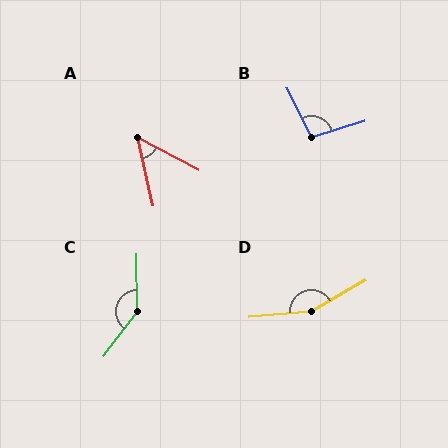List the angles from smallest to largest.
A (49°), B (99°), C (142°), D (155°).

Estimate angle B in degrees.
Approximately 99 degrees.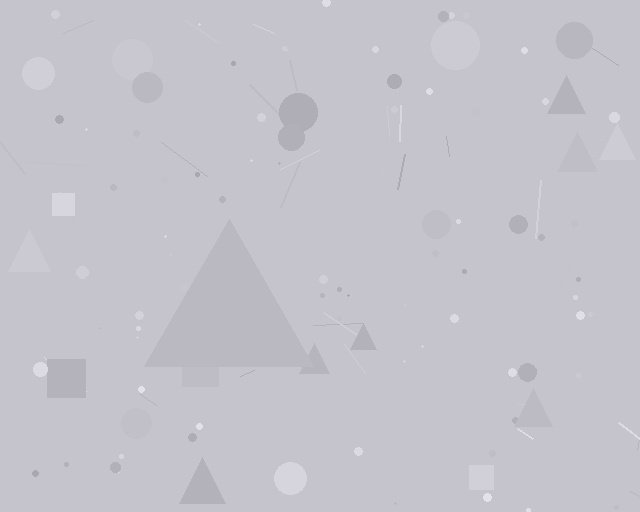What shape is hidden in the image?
A triangle is hidden in the image.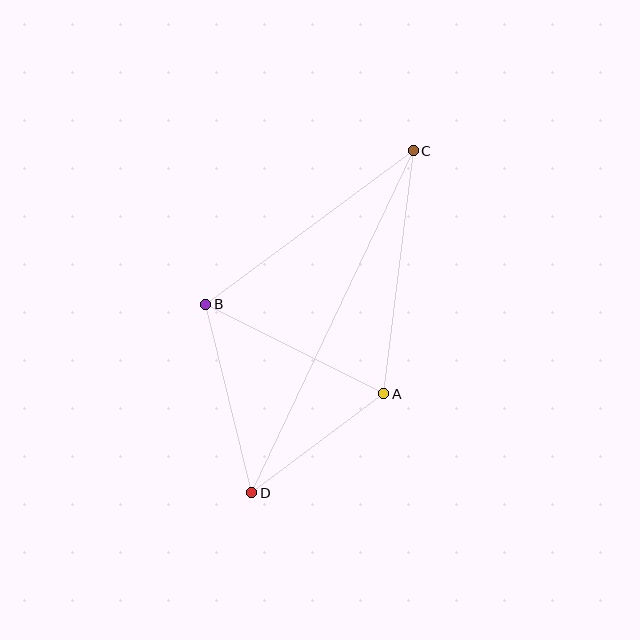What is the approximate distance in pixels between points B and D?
The distance between B and D is approximately 194 pixels.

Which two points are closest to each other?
Points A and D are closest to each other.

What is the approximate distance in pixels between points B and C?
The distance between B and C is approximately 258 pixels.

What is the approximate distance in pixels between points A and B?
The distance between A and B is approximately 199 pixels.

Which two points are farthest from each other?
Points C and D are farthest from each other.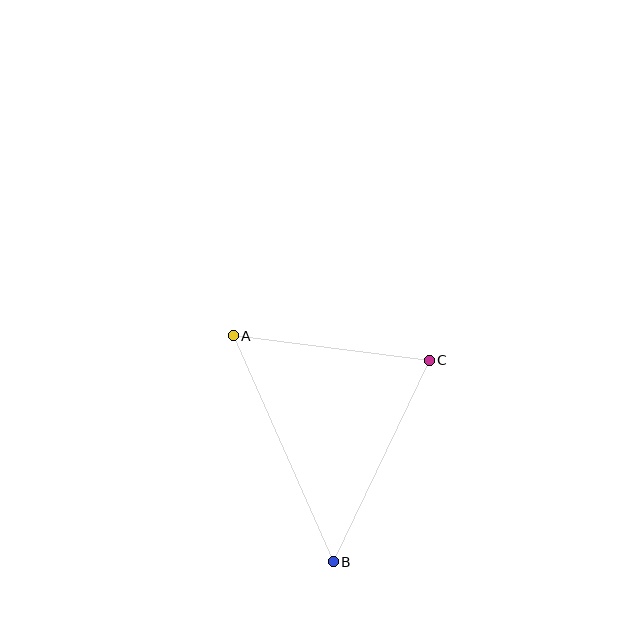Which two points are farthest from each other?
Points A and B are farthest from each other.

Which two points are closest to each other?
Points A and C are closest to each other.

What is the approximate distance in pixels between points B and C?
The distance between B and C is approximately 223 pixels.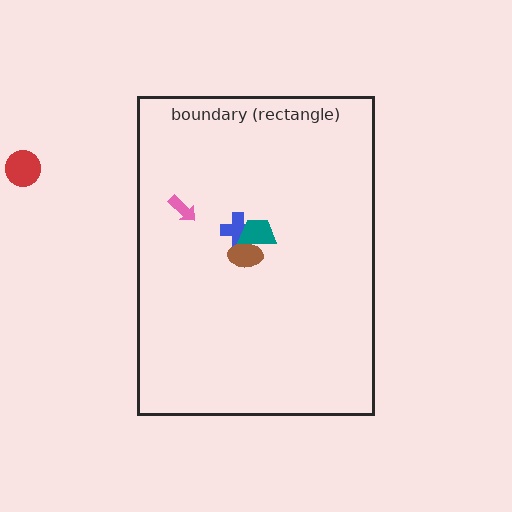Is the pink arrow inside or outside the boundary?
Inside.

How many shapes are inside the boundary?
4 inside, 1 outside.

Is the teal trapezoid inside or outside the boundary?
Inside.